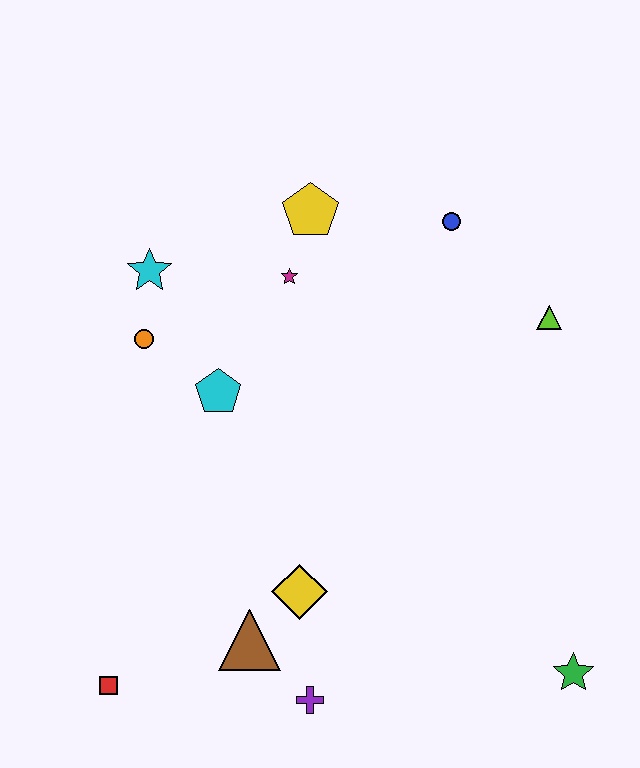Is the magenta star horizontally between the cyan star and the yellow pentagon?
Yes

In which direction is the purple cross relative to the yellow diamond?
The purple cross is below the yellow diamond.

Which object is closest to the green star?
The purple cross is closest to the green star.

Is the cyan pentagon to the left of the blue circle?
Yes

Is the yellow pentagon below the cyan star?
No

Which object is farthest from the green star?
The cyan star is farthest from the green star.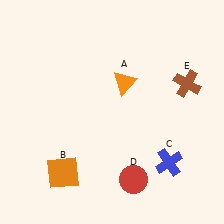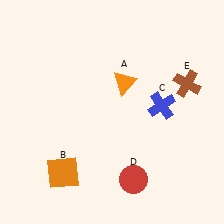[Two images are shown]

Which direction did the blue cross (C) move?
The blue cross (C) moved up.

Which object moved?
The blue cross (C) moved up.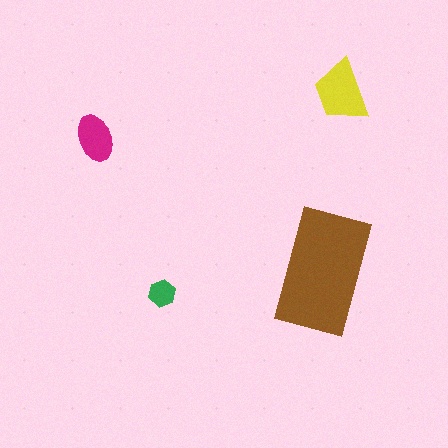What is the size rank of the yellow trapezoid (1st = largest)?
2nd.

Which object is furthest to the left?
The magenta ellipse is leftmost.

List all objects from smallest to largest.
The green hexagon, the magenta ellipse, the yellow trapezoid, the brown rectangle.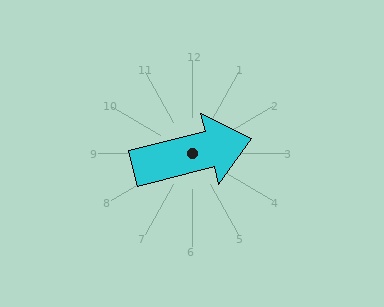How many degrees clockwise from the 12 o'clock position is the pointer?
Approximately 76 degrees.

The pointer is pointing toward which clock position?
Roughly 3 o'clock.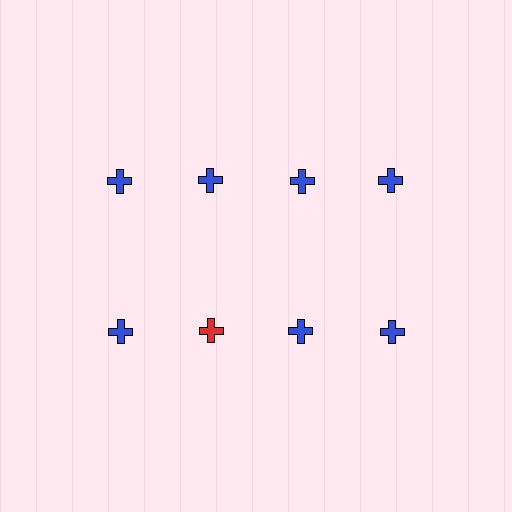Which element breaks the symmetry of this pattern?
The red cross in the second row, second from left column breaks the symmetry. All other shapes are blue crosses.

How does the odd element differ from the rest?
It has a different color: red instead of blue.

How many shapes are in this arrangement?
There are 8 shapes arranged in a grid pattern.